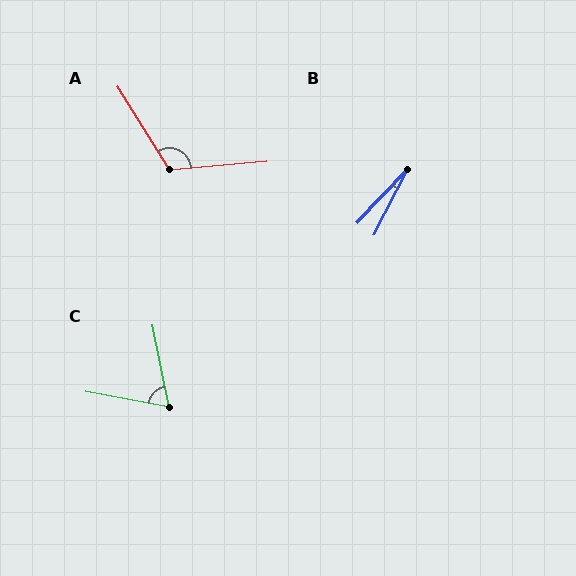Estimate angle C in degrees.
Approximately 68 degrees.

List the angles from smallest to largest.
B (16°), C (68°), A (117°).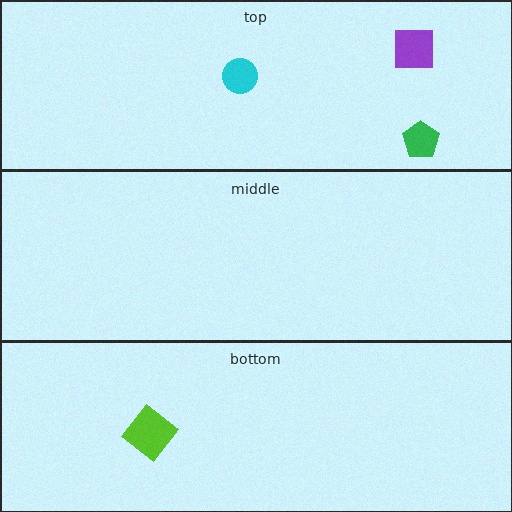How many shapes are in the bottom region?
1.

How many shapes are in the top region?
3.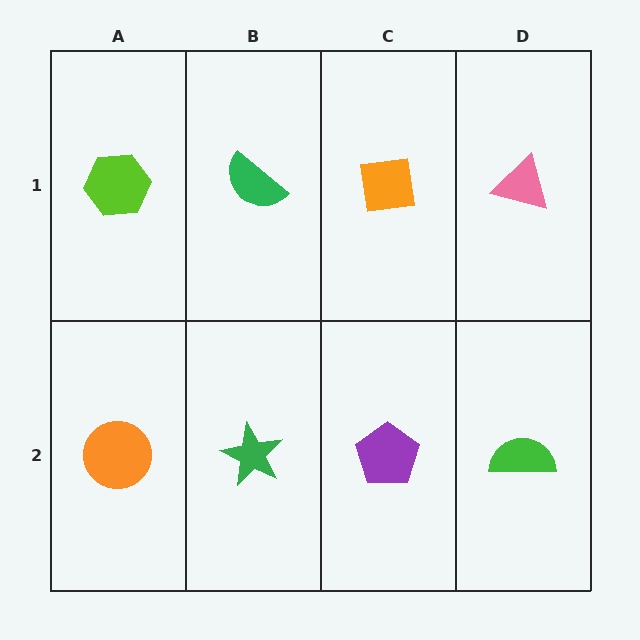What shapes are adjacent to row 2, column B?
A green semicircle (row 1, column B), an orange circle (row 2, column A), a purple pentagon (row 2, column C).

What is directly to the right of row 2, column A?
A green star.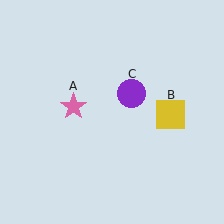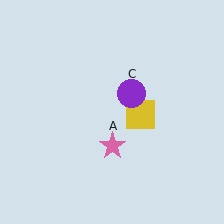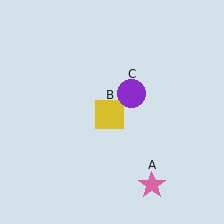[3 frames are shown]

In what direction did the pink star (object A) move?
The pink star (object A) moved down and to the right.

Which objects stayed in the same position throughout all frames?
Purple circle (object C) remained stationary.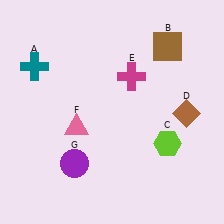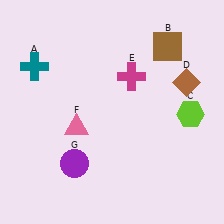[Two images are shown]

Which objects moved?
The objects that moved are: the lime hexagon (C), the brown diamond (D).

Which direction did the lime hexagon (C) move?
The lime hexagon (C) moved up.